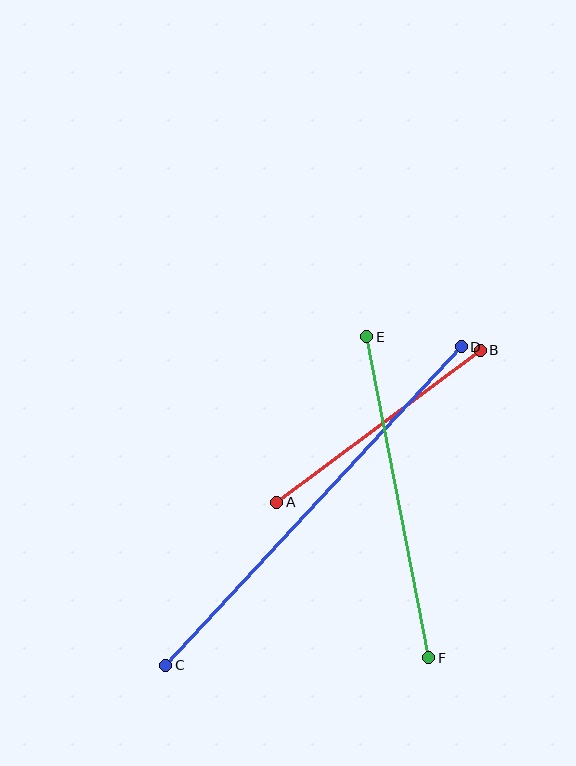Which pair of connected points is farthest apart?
Points C and D are farthest apart.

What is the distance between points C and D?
The distance is approximately 434 pixels.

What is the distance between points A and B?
The distance is approximately 254 pixels.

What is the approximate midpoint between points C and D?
The midpoint is at approximately (313, 506) pixels.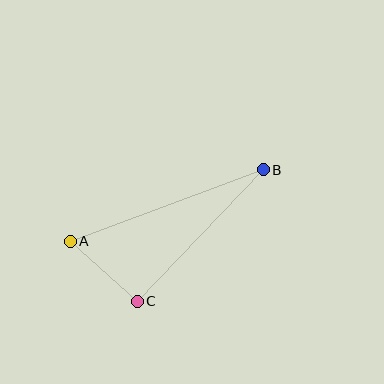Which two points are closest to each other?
Points A and C are closest to each other.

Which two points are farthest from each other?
Points A and B are farthest from each other.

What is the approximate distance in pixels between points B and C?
The distance between B and C is approximately 182 pixels.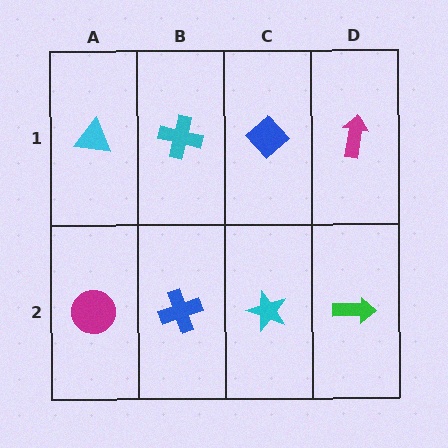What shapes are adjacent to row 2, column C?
A blue diamond (row 1, column C), a blue cross (row 2, column B), a green arrow (row 2, column D).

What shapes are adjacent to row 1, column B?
A blue cross (row 2, column B), a cyan triangle (row 1, column A), a blue diamond (row 1, column C).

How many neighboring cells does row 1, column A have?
2.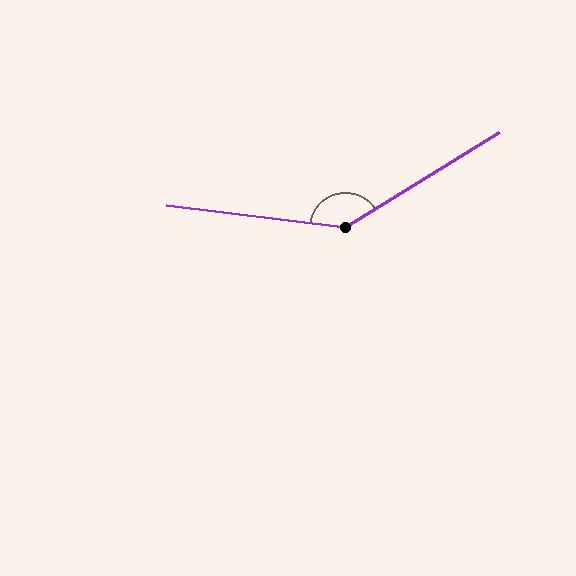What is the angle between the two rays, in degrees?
Approximately 141 degrees.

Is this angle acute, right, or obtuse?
It is obtuse.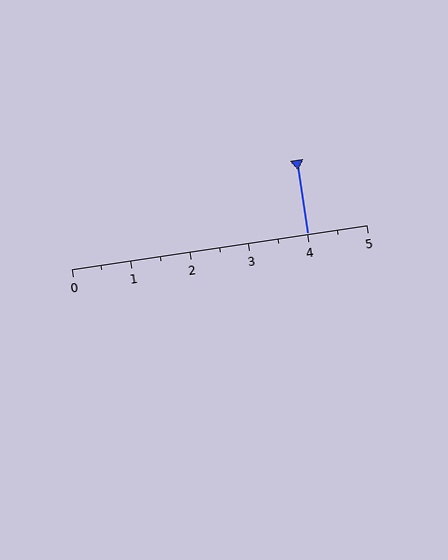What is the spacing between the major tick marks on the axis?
The major ticks are spaced 1 apart.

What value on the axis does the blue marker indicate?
The marker indicates approximately 4.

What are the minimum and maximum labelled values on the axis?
The axis runs from 0 to 5.